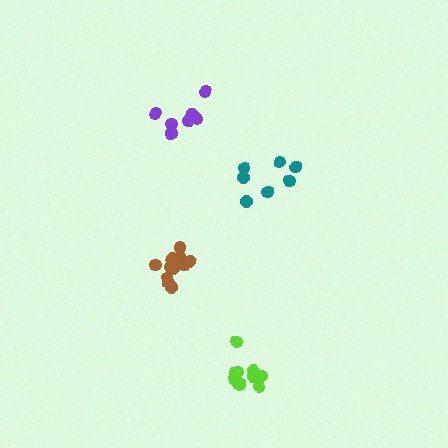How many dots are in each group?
Group 1: 7 dots, Group 2: 10 dots, Group 3: 8 dots, Group 4: 13 dots (38 total).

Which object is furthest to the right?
The teal cluster is rightmost.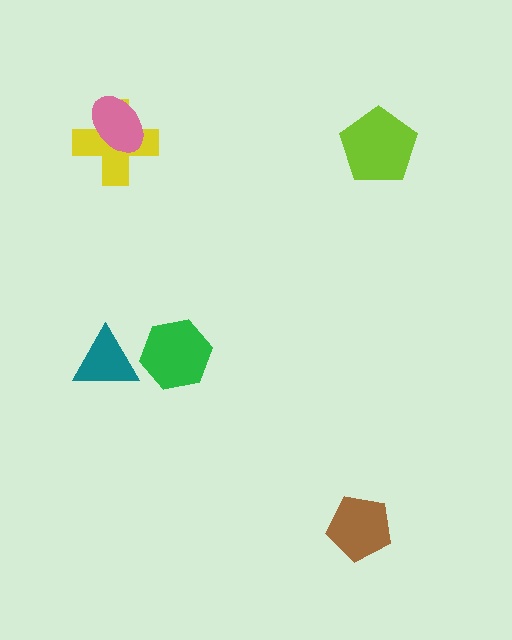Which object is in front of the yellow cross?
The pink ellipse is in front of the yellow cross.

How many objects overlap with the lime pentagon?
0 objects overlap with the lime pentagon.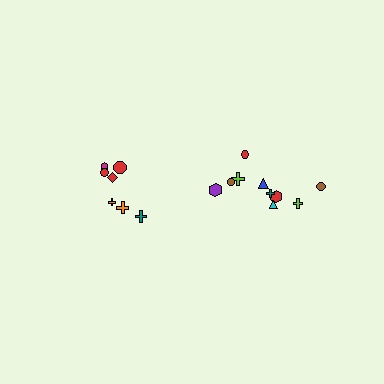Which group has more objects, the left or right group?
The right group.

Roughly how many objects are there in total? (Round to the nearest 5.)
Roughly 15 objects in total.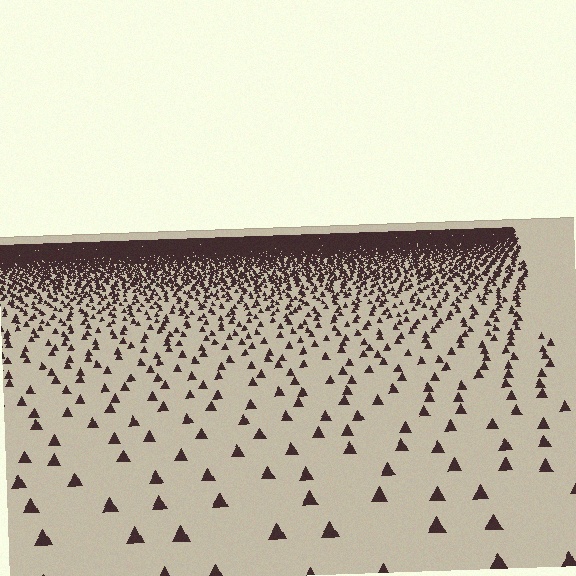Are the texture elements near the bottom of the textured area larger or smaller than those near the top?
Larger. Near the bottom, elements are closer to the viewer and appear at a bigger on-screen size.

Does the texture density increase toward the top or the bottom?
Density increases toward the top.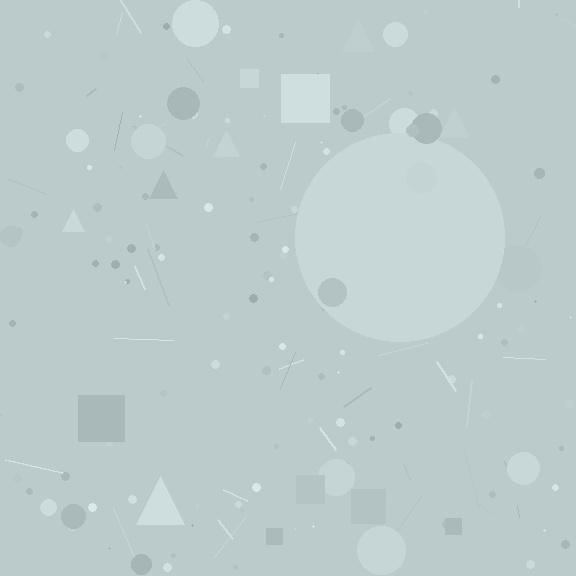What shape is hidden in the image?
A circle is hidden in the image.